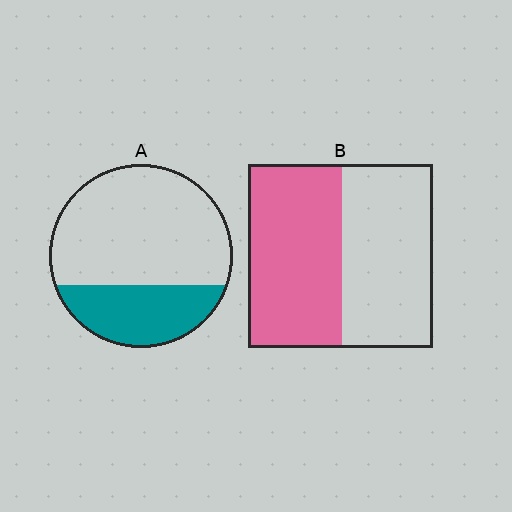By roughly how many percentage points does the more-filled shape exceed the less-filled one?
By roughly 20 percentage points (B over A).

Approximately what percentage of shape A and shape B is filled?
A is approximately 30% and B is approximately 50%.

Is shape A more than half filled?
No.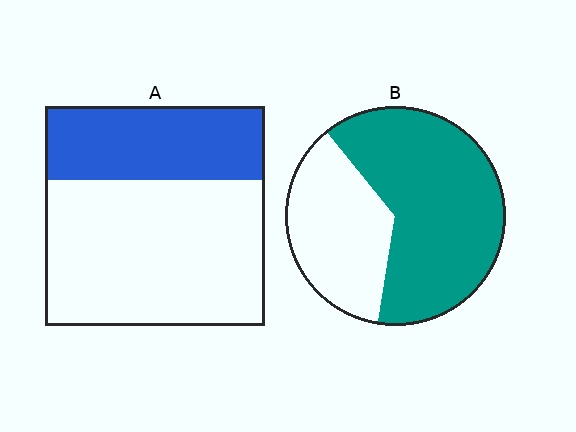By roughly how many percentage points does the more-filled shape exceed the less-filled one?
By roughly 30 percentage points (B over A).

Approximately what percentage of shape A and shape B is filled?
A is approximately 35% and B is approximately 65%.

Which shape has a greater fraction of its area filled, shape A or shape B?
Shape B.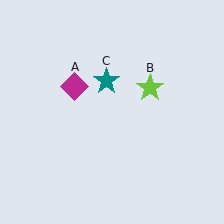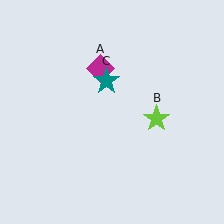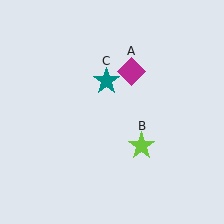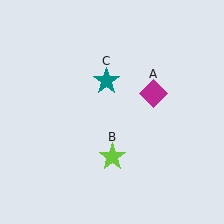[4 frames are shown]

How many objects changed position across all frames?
2 objects changed position: magenta diamond (object A), lime star (object B).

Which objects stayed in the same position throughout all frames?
Teal star (object C) remained stationary.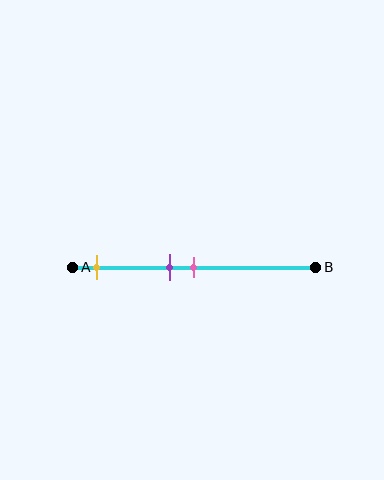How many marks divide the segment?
There are 3 marks dividing the segment.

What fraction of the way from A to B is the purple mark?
The purple mark is approximately 40% (0.4) of the way from A to B.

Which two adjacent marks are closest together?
The purple and pink marks are the closest adjacent pair.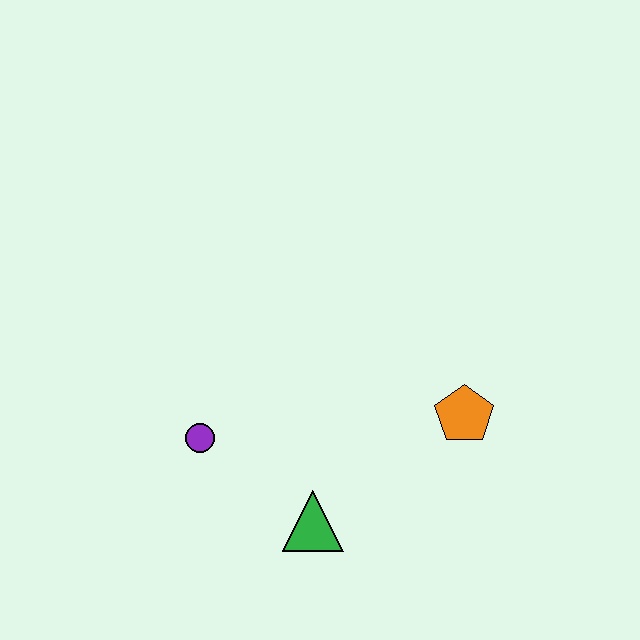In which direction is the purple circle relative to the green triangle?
The purple circle is to the left of the green triangle.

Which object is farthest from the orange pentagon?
The purple circle is farthest from the orange pentagon.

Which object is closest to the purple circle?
The green triangle is closest to the purple circle.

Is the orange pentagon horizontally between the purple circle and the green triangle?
No